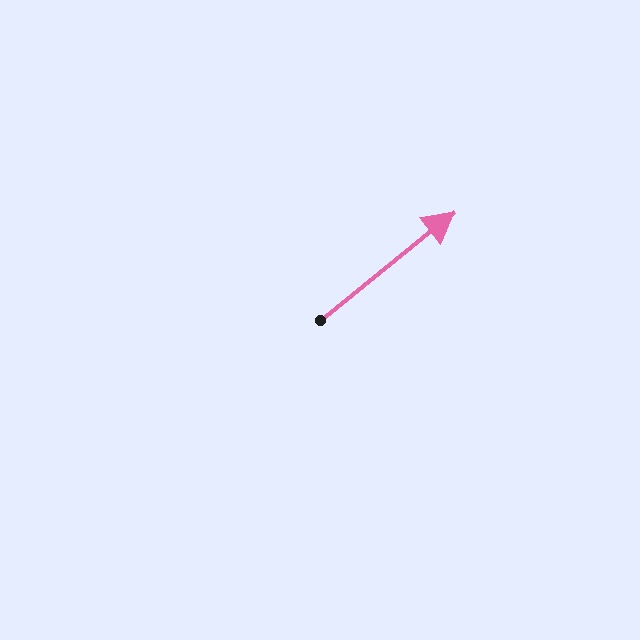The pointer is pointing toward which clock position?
Roughly 2 o'clock.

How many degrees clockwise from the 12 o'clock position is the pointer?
Approximately 51 degrees.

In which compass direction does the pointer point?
Northeast.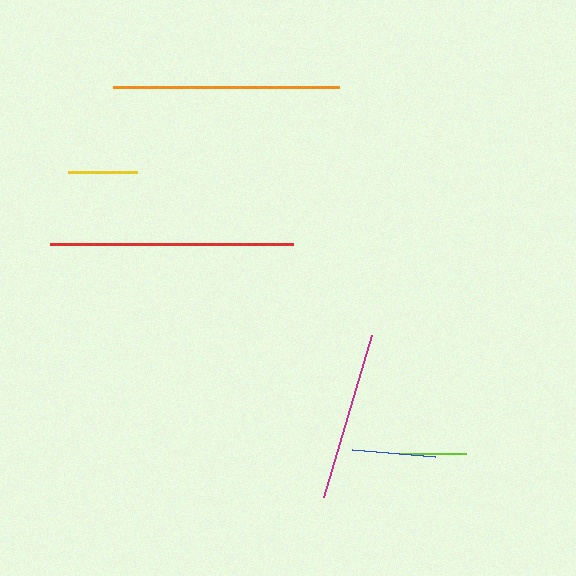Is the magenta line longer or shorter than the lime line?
The magenta line is longer than the lime line.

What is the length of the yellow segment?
The yellow segment is approximately 70 pixels long.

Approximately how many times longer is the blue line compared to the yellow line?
The blue line is approximately 1.2 times the length of the yellow line.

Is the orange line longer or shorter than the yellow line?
The orange line is longer than the yellow line.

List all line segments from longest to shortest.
From longest to shortest: red, orange, magenta, blue, yellow, lime.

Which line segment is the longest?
The red line is the longest at approximately 243 pixels.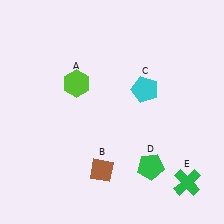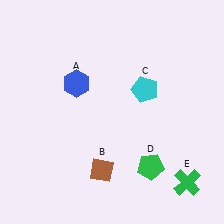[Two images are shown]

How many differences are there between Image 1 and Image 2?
There is 1 difference between the two images.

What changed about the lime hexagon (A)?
In Image 1, A is lime. In Image 2, it changed to blue.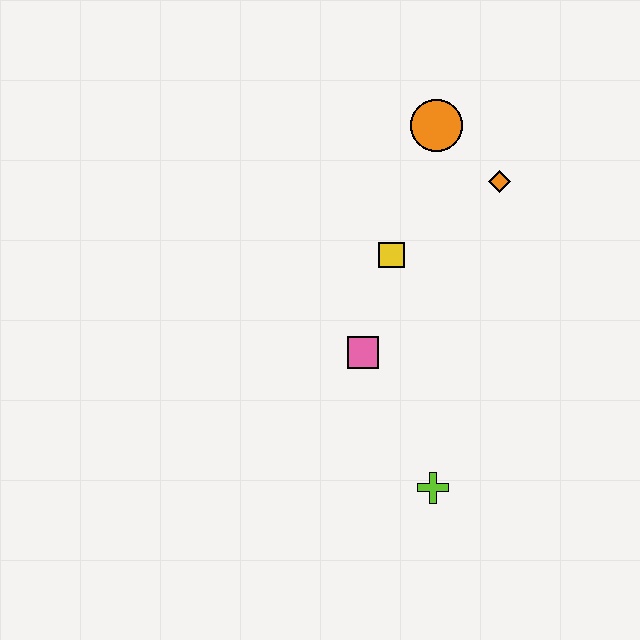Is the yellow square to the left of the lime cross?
Yes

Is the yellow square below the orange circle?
Yes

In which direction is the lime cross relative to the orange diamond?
The lime cross is below the orange diamond.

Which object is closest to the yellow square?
The pink square is closest to the yellow square.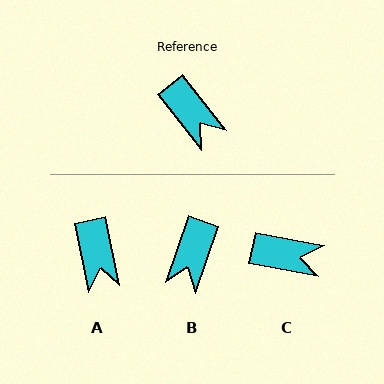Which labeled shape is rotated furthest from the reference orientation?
B, about 57 degrees away.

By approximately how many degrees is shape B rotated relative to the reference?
Approximately 57 degrees clockwise.